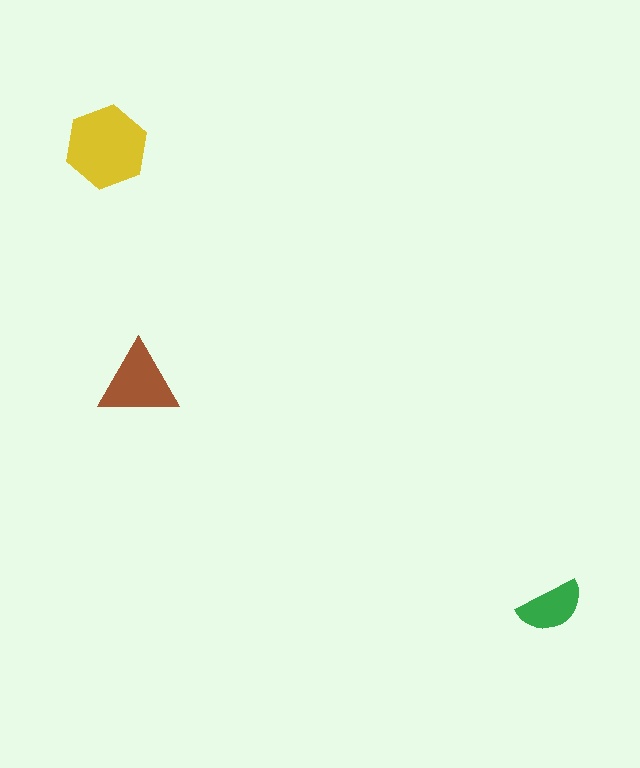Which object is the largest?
The yellow hexagon.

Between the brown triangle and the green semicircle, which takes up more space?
The brown triangle.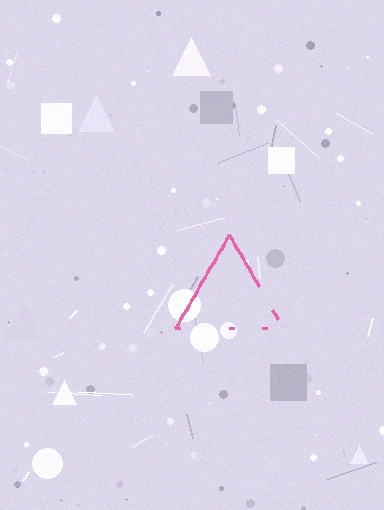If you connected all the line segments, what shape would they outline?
They would outline a triangle.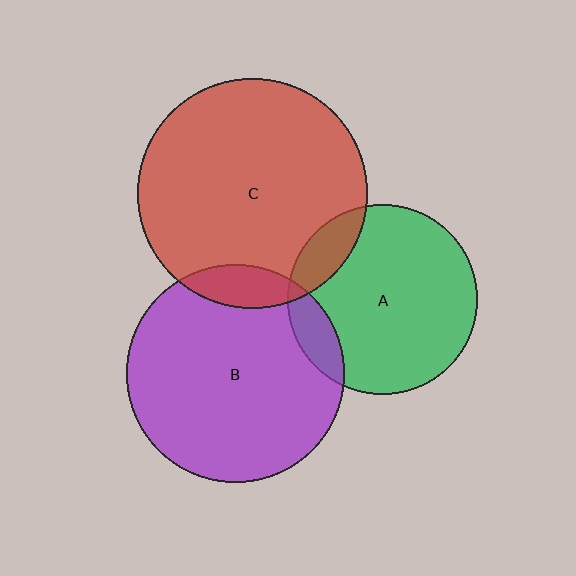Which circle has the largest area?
Circle C (red).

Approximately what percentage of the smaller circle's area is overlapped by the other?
Approximately 15%.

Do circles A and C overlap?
Yes.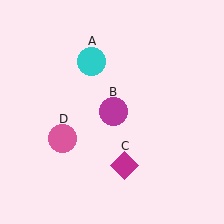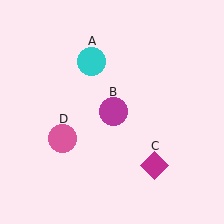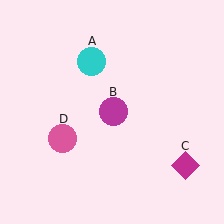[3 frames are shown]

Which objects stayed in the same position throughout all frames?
Cyan circle (object A) and magenta circle (object B) and pink circle (object D) remained stationary.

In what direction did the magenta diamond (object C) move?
The magenta diamond (object C) moved right.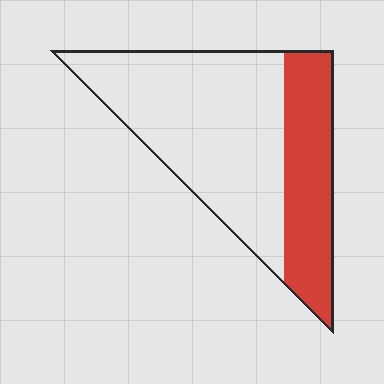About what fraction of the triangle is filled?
About one third (1/3).